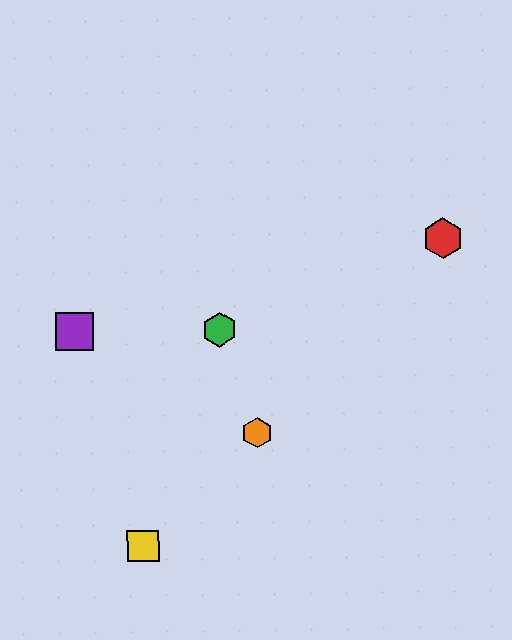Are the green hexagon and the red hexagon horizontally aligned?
No, the green hexagon is at y≈329 and the red hexagon is at y≈238.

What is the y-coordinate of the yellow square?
The yellow square is at y≈546.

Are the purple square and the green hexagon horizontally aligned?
Yes, both are at y≈332.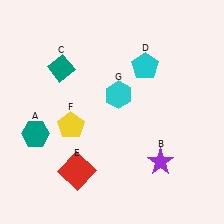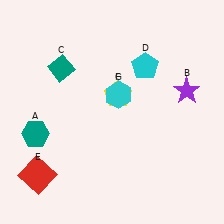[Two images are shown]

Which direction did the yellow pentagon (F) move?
The yellow pentagon (F) moved right.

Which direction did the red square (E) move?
The red square (E) moved left.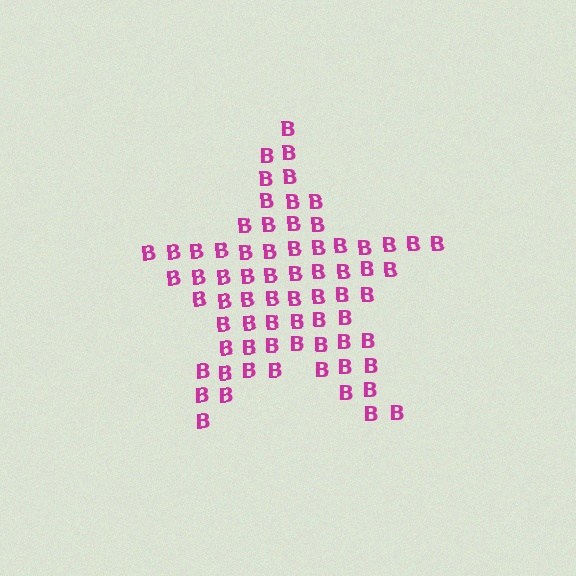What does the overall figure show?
The overall figure shows a star.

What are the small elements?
The small elements are letter B's.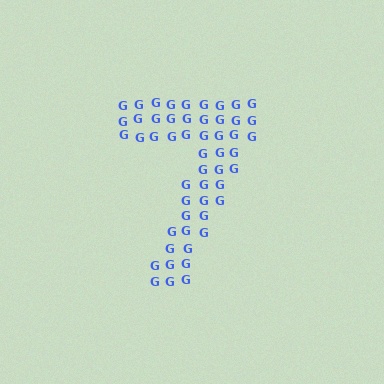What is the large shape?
The large shape is the digit 7.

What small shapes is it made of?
It is made of small letter G's.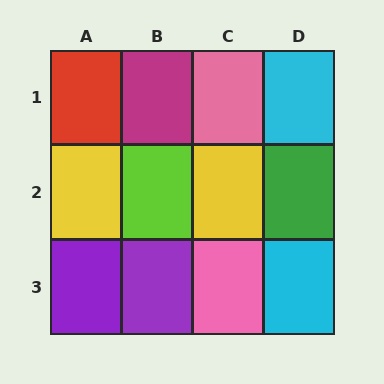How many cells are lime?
1 cell is lime.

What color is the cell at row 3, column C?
Pink.